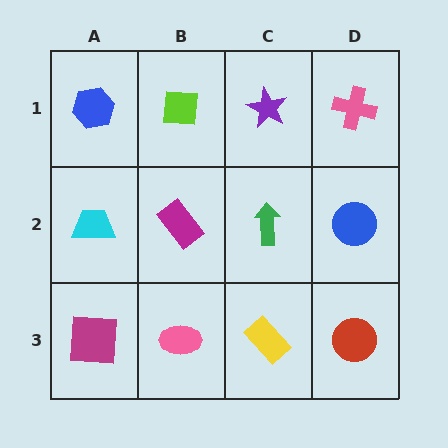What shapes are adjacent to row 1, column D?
A blue circle (row 2, column D), a purple star (row 1, column C).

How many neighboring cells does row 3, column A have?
2.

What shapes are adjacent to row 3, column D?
A blue circle (row 2, column D), a yellow rectangle (row 3, column C).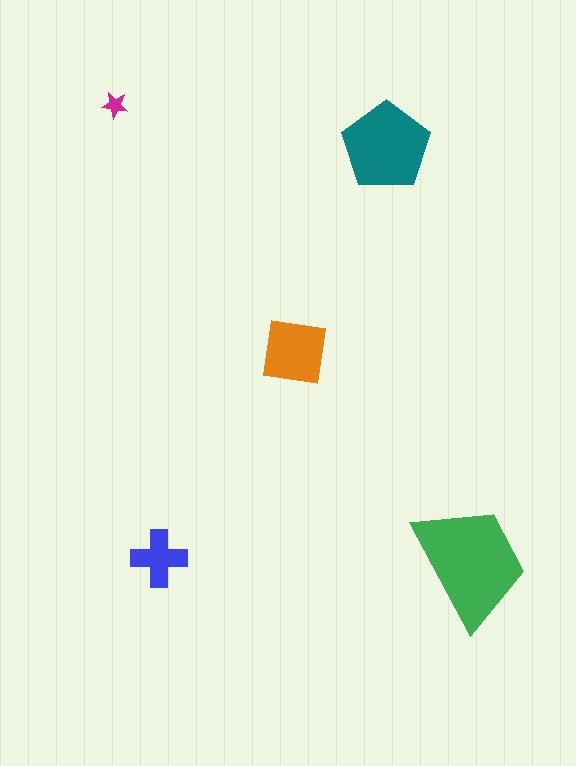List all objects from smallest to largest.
The magenta star, the blue cross, the orange square, the teal pentagon, the green trapezoid.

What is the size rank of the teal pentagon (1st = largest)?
2nd.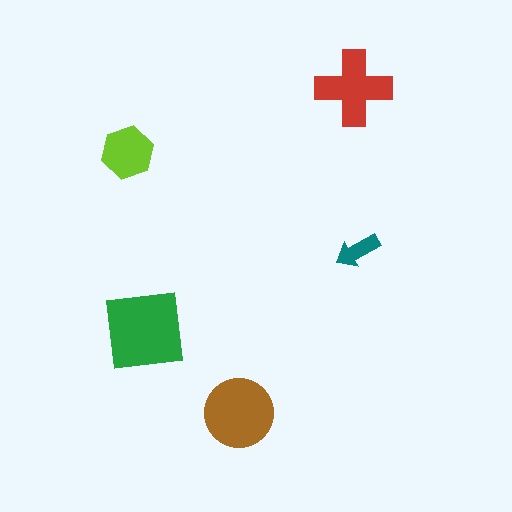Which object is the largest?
The green square.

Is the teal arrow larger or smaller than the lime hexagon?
Smaller.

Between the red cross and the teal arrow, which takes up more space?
The red cross.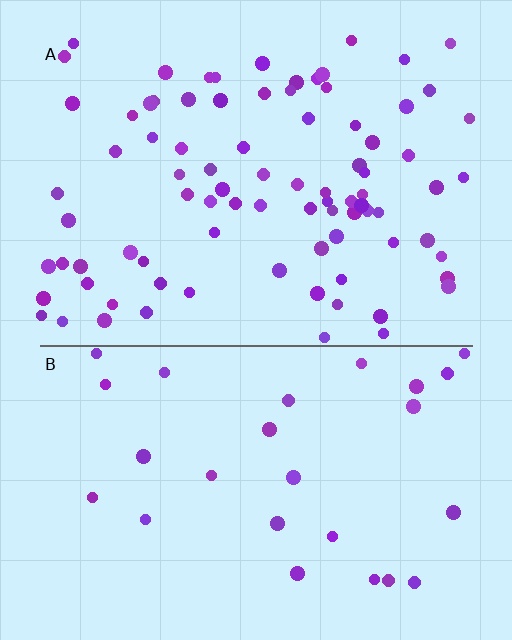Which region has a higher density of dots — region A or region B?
A (the top).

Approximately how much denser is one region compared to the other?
Approximately 3.2× — region A over region B.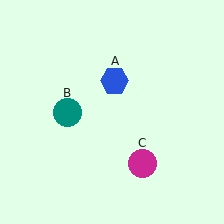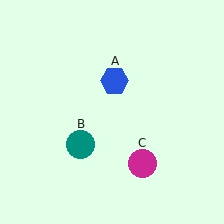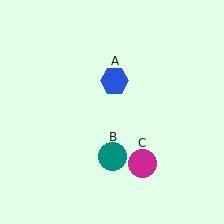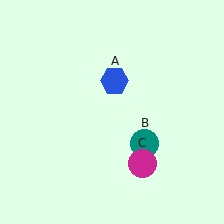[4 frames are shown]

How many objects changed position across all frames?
1 object changed position: teal circle (object B).